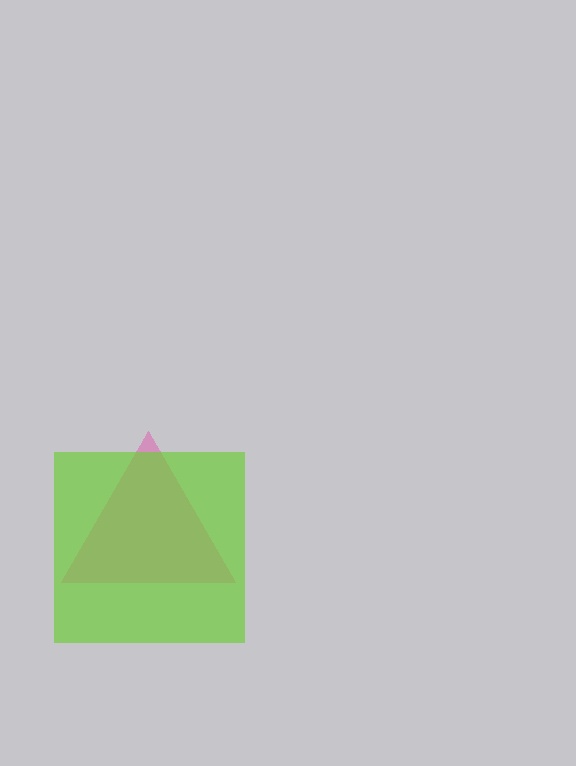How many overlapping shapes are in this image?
There are 2 overlapping shapes in the image.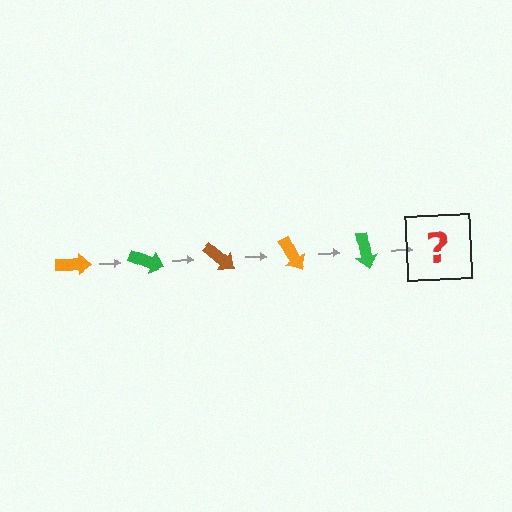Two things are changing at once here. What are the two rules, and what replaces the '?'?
The two rules are that it rotates 20 degrees each step and the color cycles through orange, green, and brown. The '?' should be a brown arrow, rotated 100 degrees from the start.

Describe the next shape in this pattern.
It should be a brown arrow, rotated 100 degrees from the start.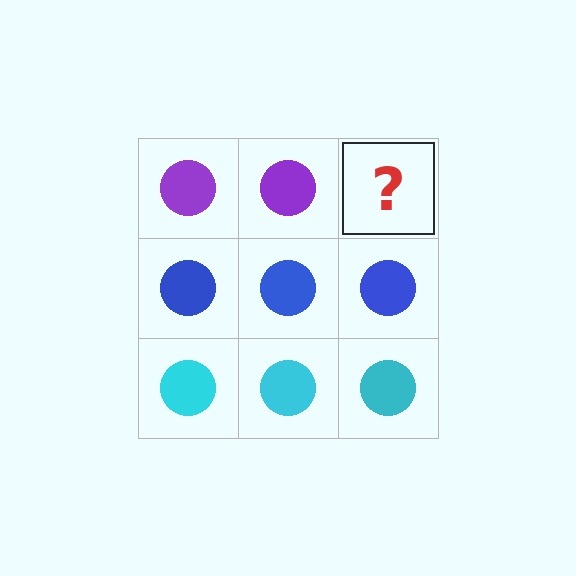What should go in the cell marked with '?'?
The missing cell should contain a purple circle.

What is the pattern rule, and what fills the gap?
The rule is that each row has a consistent color. The gap should be filled with a purple circle.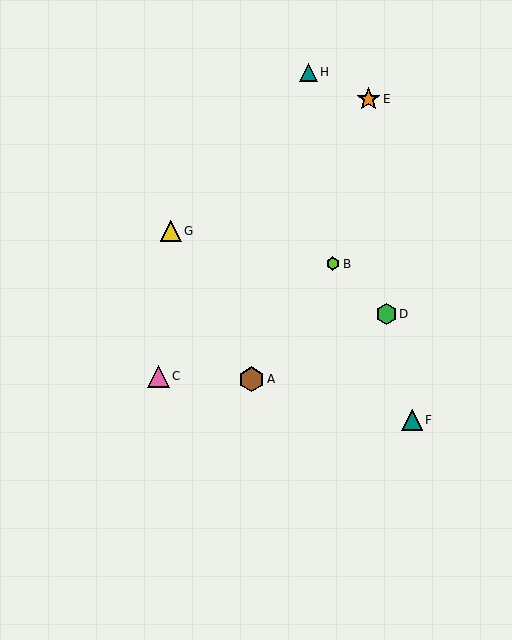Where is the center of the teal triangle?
The center of the teal triangle is at (309, 72).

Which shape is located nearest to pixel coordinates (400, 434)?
The teal triangle (labeled F) at (412, 420) is nearest to that location.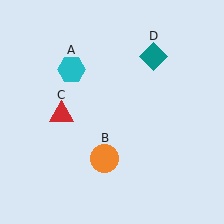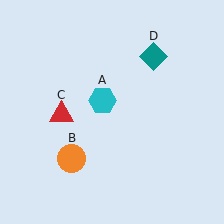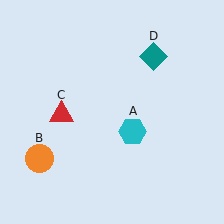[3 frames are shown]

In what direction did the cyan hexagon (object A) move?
The cyan hexagon (object A) moved down and to the right.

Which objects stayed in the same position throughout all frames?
Red triangle (object C) and teal diamond (object D) remained stationary.